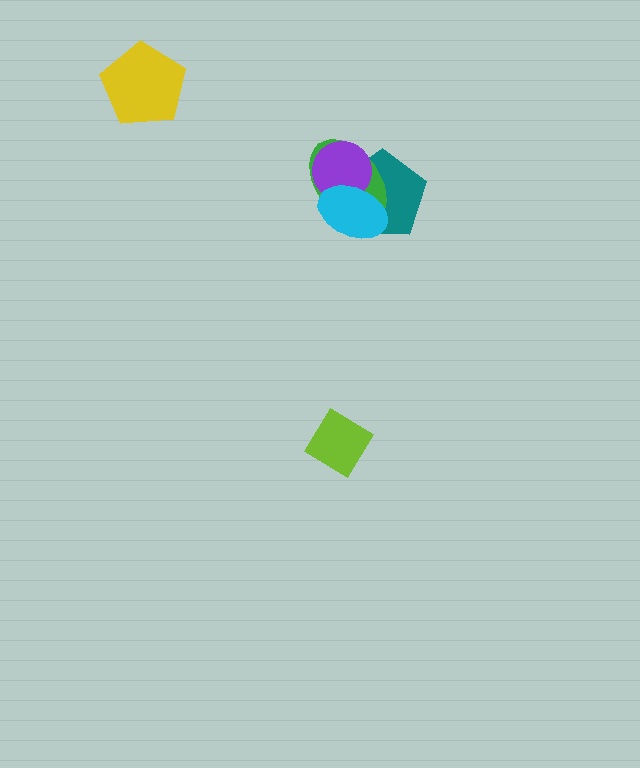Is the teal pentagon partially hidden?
Yes, it is partially covered by another shape.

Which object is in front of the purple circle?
The cyan ellipse is in front of the purple circle.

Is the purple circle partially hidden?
Yes, it is partially covered by another shape.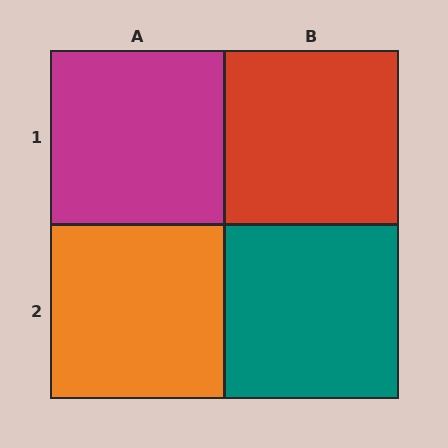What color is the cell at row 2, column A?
Orange.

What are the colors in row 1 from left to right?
Magenta, red.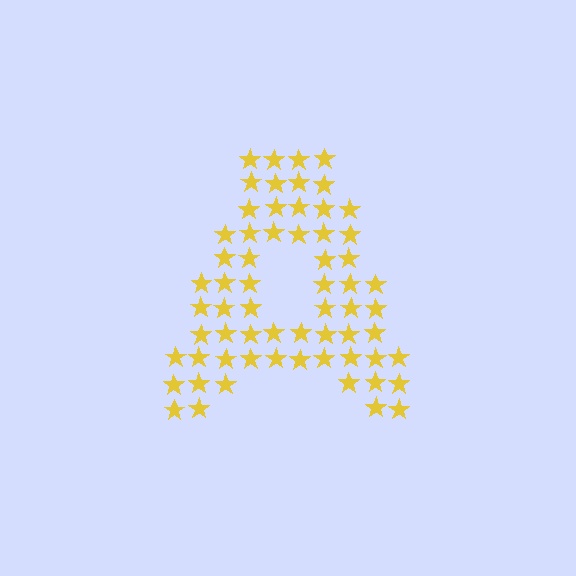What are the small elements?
The small elements are stars.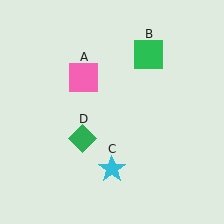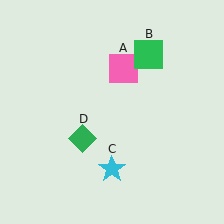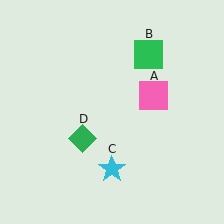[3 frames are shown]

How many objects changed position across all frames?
1 object changed position: pink square (object A).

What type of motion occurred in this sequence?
The pink square (object A) rotated clockwise around the center of the scene.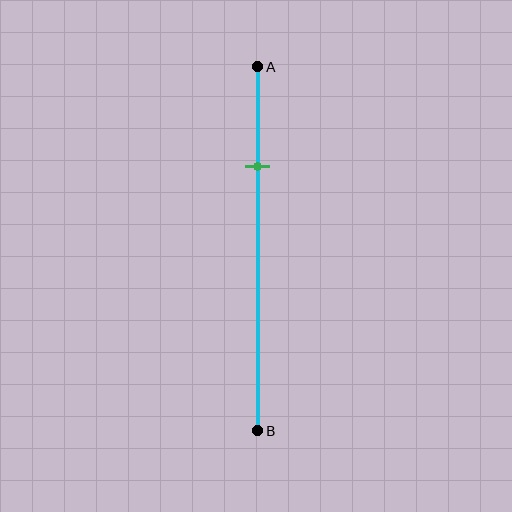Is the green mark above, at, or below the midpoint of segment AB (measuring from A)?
The green mark is above the midpoint of segment AB.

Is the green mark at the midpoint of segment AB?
No, the mark is at about 30% from A, not at the 50% midpoint.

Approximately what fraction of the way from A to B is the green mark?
The green mark is approximately 30% of the way from A to B.